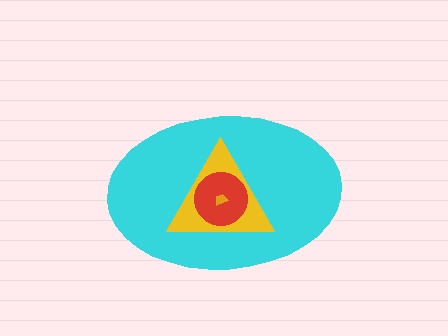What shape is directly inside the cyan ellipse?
The yellow triangle.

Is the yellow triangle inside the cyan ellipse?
Yes.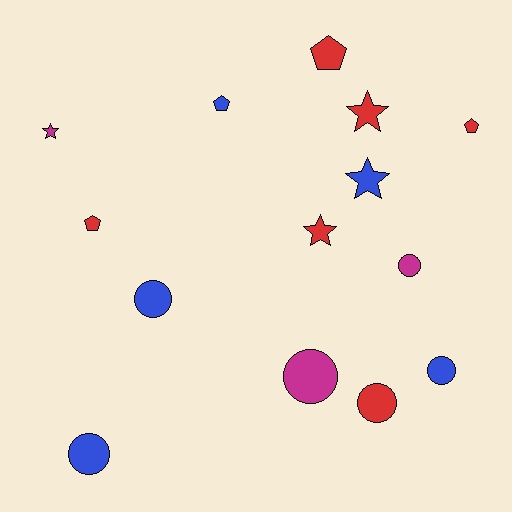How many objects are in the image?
There are 14 objects.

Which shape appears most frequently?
Circle, with 6 objects.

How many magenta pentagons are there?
There are no magenta pentagons.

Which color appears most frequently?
Red, with 6 objects.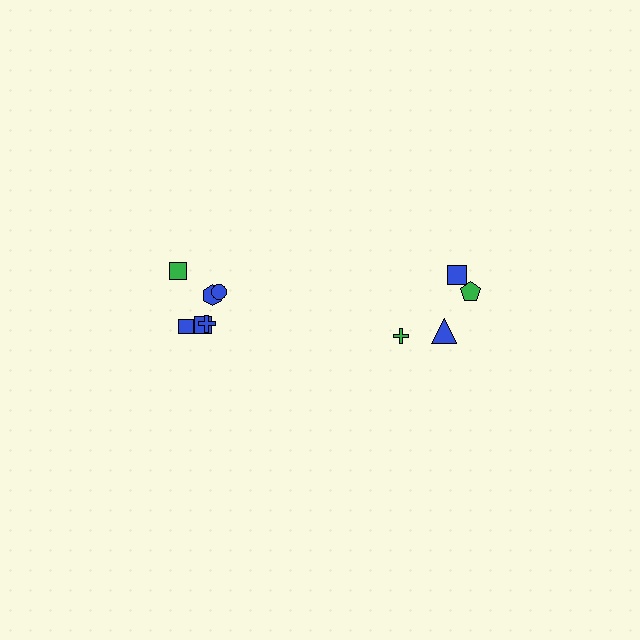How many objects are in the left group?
There are 6 objects.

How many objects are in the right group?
There are 4 objects.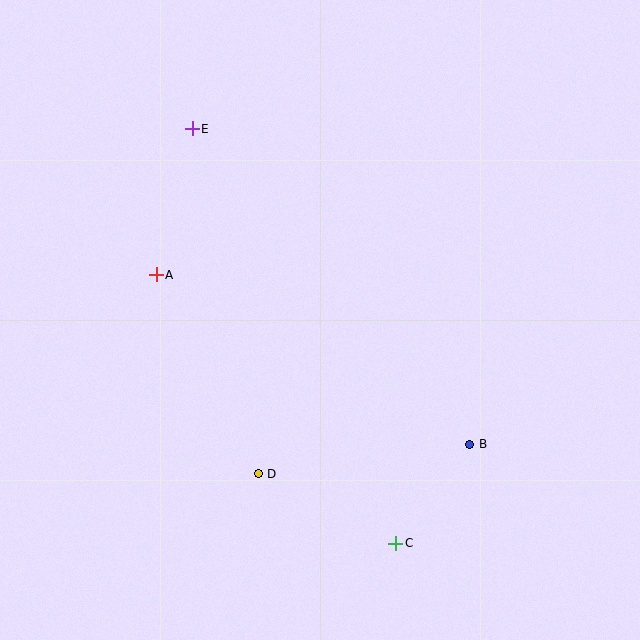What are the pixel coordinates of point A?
Point A is at (156, 275).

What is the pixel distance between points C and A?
The distance between C and A is 360 pixels.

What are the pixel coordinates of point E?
Point E is at (192, 129).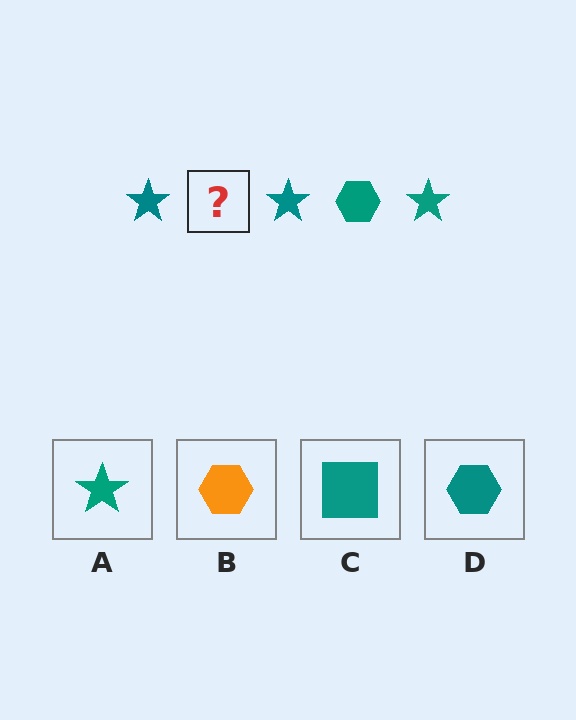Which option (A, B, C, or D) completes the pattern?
D.